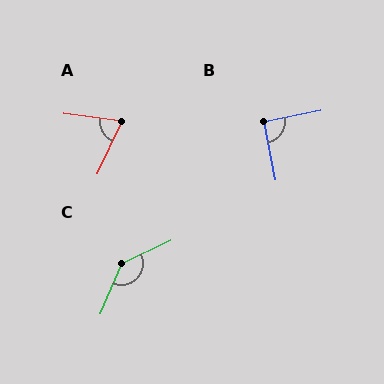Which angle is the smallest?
A, at approximately 72 degrees.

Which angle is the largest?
C, at approximately 139 degrees.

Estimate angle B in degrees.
Approximately 90 degrees.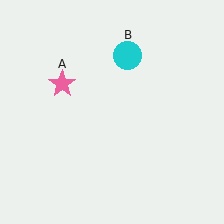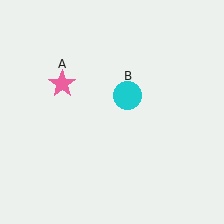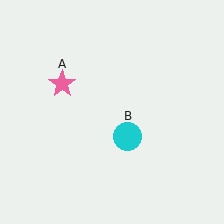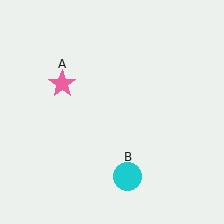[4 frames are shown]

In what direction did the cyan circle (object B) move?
The cyan circle (object B) moved down.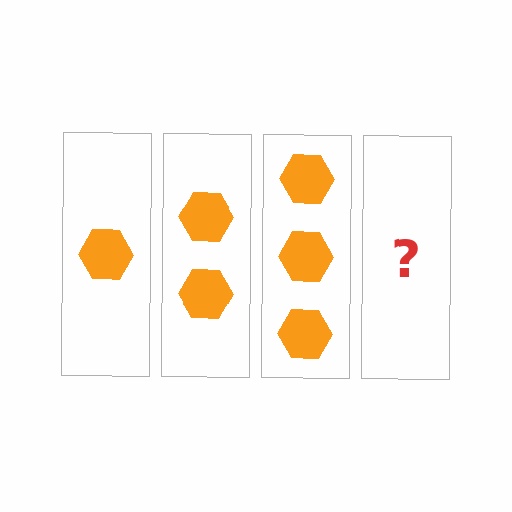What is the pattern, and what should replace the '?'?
The pattern is that each step adds one more hexagon. The '?' should be 4 hexagons.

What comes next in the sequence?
The next element should be 4 hexagons.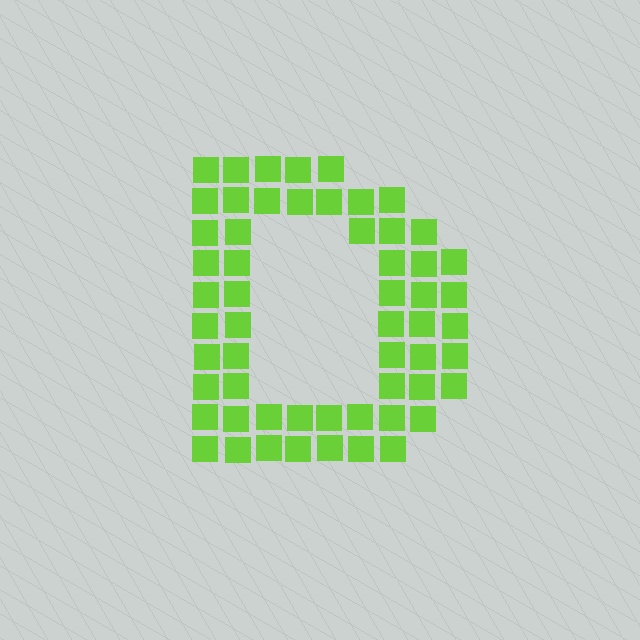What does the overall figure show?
The overall figure shows the letter D.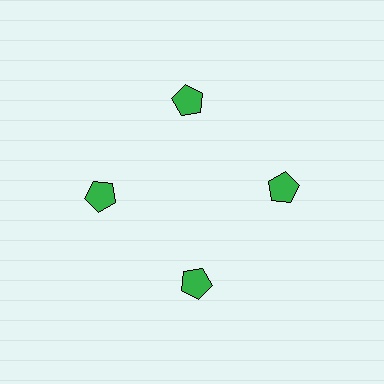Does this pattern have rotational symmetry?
Yes, this pattern has 4-fold rotational symmetry. It looks the same after rotating 90 degrees around the center.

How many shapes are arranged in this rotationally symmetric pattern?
There are 4 shapes, arranged in 4 groups of 1.